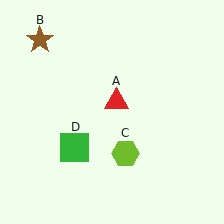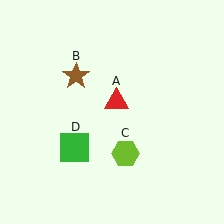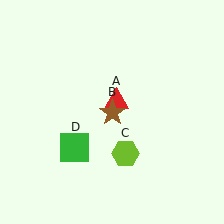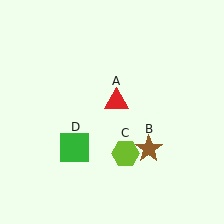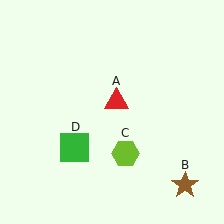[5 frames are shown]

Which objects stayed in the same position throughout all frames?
Red triangle (object A) and lime hexagon (object C) and green square (object D) remained stationary.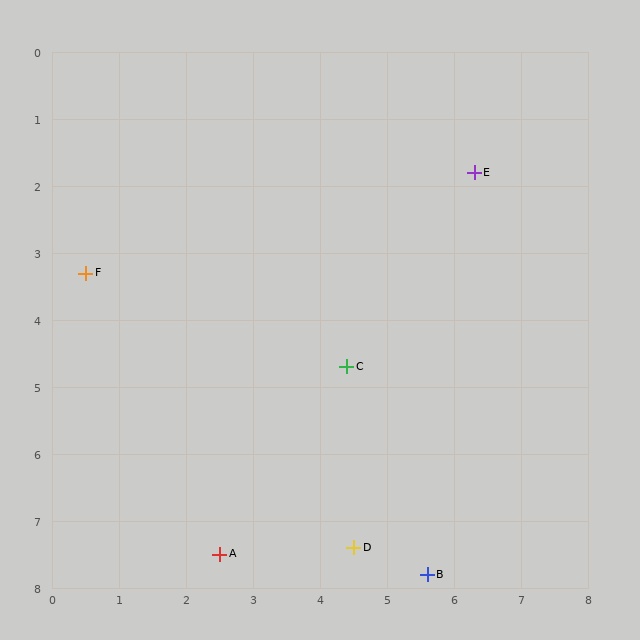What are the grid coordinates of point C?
Point C is at approximately (4.4, 4.7).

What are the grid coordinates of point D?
Point D is at approximately (4.5, 7.4).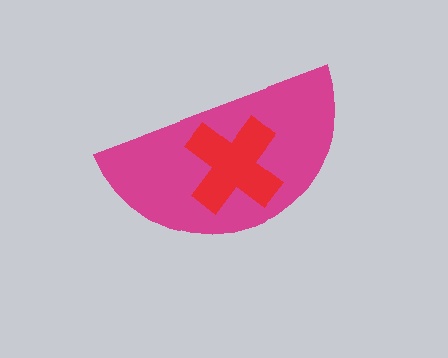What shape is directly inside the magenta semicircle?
The red cross.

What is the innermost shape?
The red cross.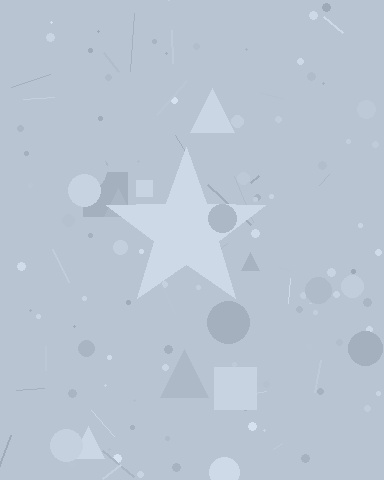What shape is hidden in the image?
A star is hidden in the image.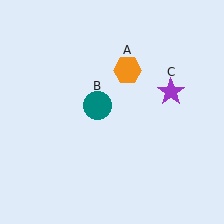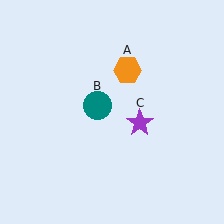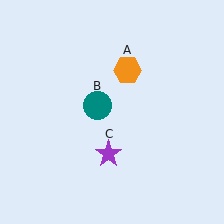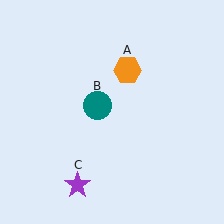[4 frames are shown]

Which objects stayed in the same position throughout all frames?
Orange hexagon (object A) and teal circle (object B) remained stationary.